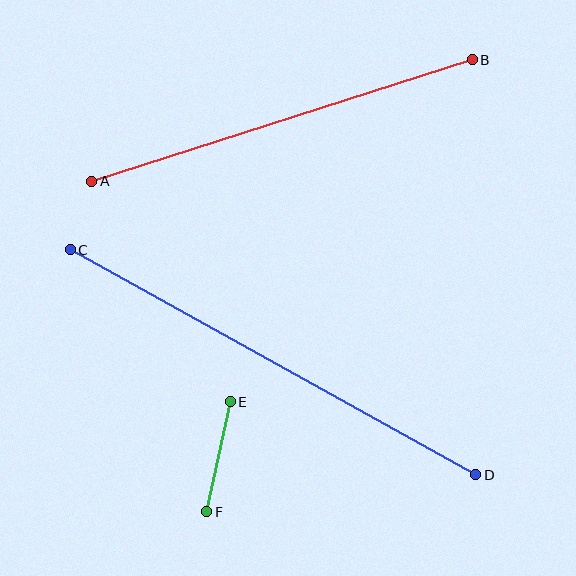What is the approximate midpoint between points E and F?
The midpoint is at approximately (219, 457) pixels.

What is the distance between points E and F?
The distance is approximately 112 pixels.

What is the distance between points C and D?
The distance is approximately 464 pixels.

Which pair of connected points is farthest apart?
Points C and D are farthest apart.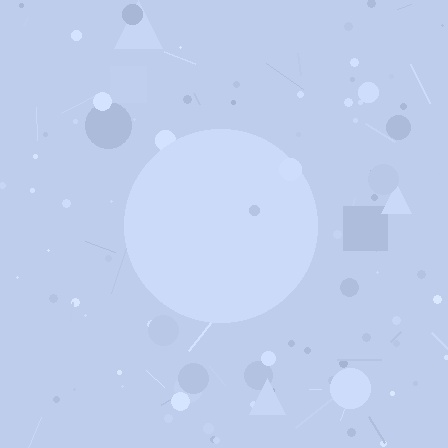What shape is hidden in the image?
A circle is hidden in the image.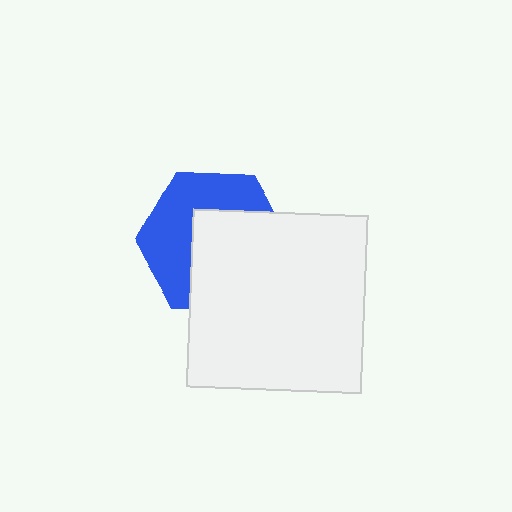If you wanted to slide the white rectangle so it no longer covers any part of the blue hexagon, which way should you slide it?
Slide it toward the lower-right — that is the most direct way to separate the two shapes.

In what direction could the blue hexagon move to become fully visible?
The blue hexagon could move toward the upper-left. That would shift it out from behind the white rectangle entirely.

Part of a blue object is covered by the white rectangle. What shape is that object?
It is a hexagon.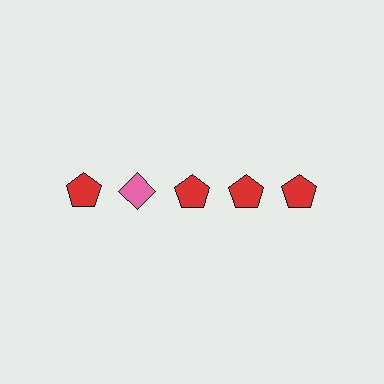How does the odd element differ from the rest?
It differs in both color (pink instead of red) and shape (diamond instead of pentagon).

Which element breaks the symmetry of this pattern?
The pink diamond in the top row, second from left column breaks the symmetry. All other shapes are red pentagons.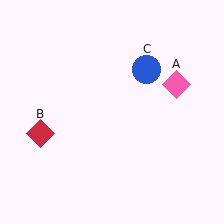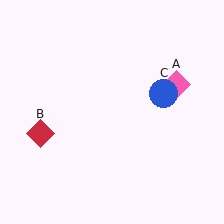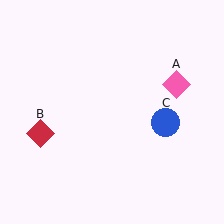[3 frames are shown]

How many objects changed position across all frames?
1 object changed position: blue circle (object C).